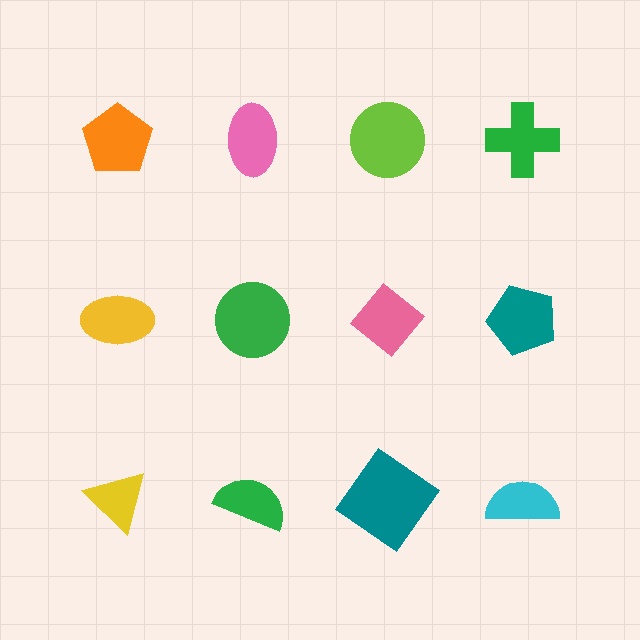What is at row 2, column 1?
A yellow ellipse.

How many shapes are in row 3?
4 shapes.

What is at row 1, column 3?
A lime circle.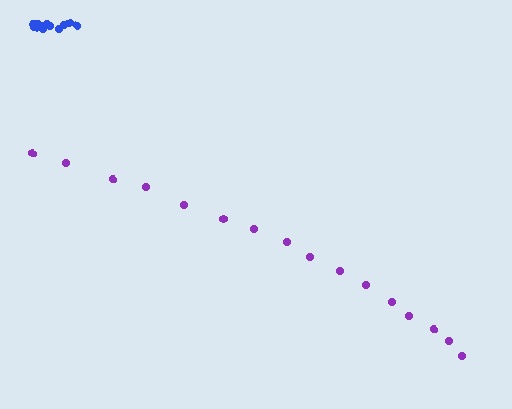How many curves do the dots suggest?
There are 2 distinct paths.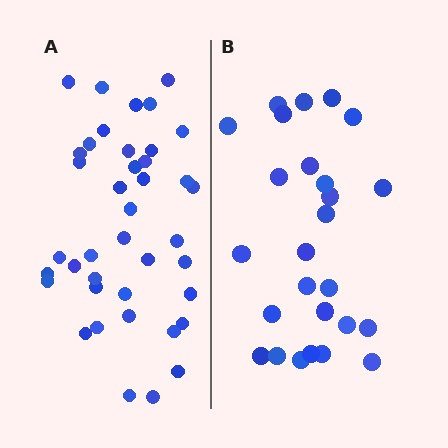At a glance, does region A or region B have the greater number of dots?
Region A (the left region) has more dots.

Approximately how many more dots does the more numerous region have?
Region A has approximately 15 more dots than region B.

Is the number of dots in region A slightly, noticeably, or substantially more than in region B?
Region A has substantially more. The ratio is roughly 1.5 to 1.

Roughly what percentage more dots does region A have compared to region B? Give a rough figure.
About 55% more.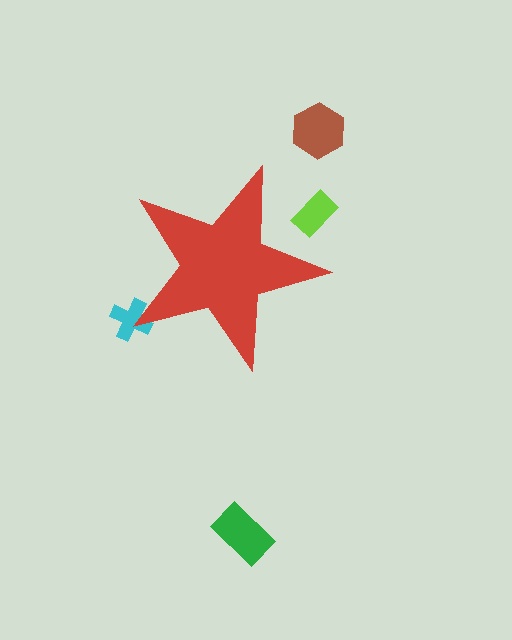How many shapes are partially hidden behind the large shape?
2 shapes are partially hidden.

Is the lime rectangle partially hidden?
Yes, the lime rectangle is partially hidden behind the red star.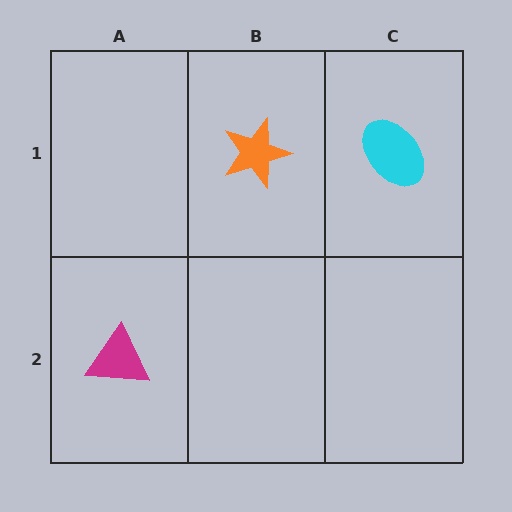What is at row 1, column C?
A cyan ellipse.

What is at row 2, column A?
A magenta triangle.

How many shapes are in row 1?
2 shapes.